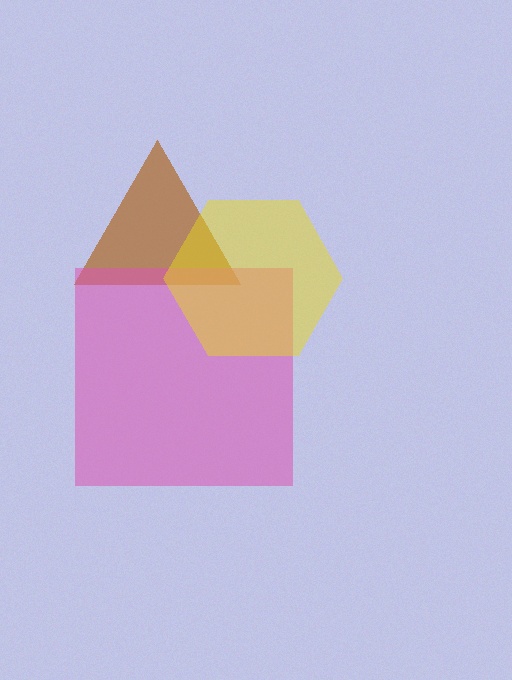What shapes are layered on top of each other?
The layered shapes are: a brown triangle, a pink square, a yellow hexagon.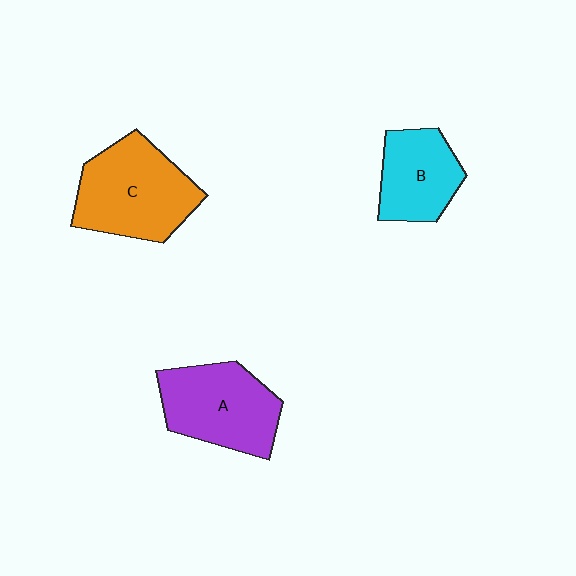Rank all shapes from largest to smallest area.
From largest to smallest: C (orange), A (purple), B (cyan).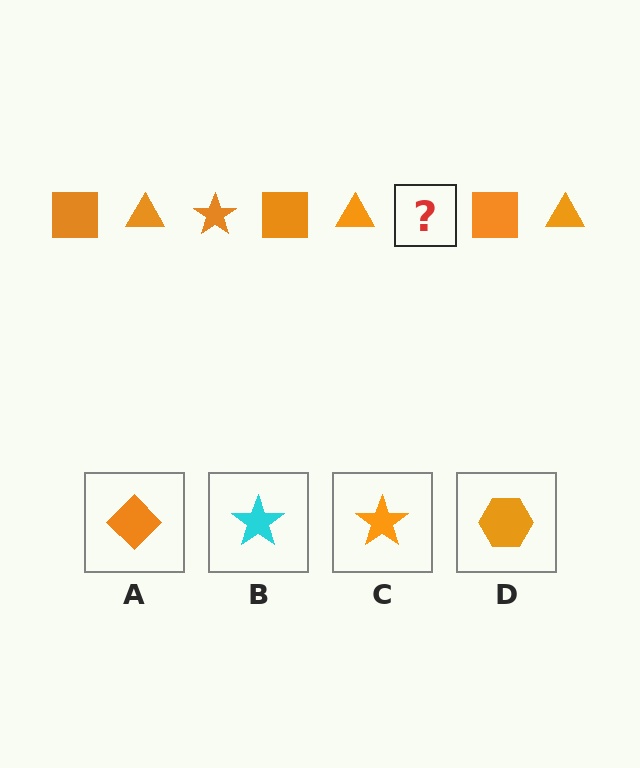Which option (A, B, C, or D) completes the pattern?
C.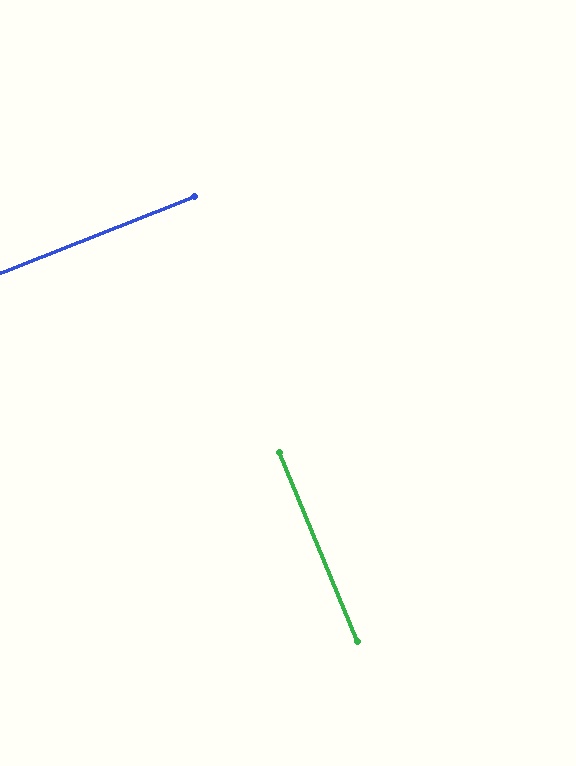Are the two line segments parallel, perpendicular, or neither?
Perpendicular — they meet at approximately 89°.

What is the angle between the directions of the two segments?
Approximately 89 degrees.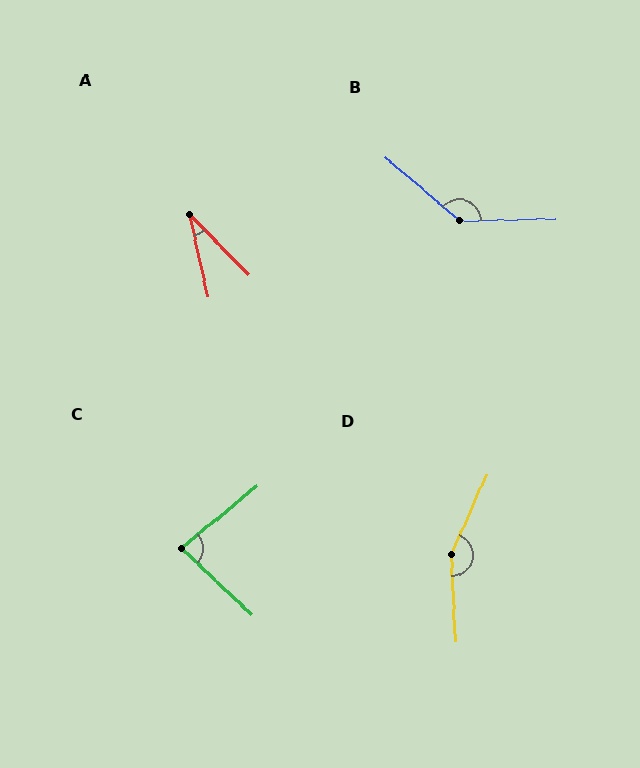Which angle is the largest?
D, at approximately 153 degrees.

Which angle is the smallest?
A, at approximately 32 degrees.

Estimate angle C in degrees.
Approximately 83 degrees.